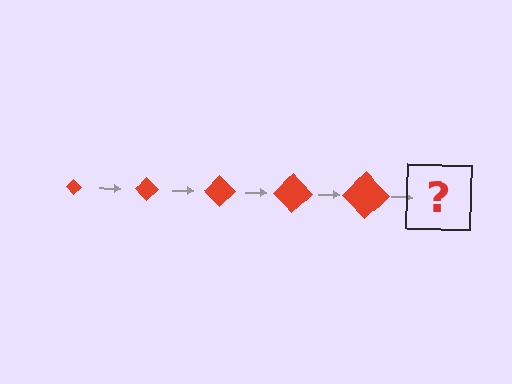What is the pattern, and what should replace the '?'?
The pattern is that the diamond gets progressively larger each step. The '?' should be a red diamond, larger than the previous one.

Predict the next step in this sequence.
The next step is a red diamond, larger than the previous one.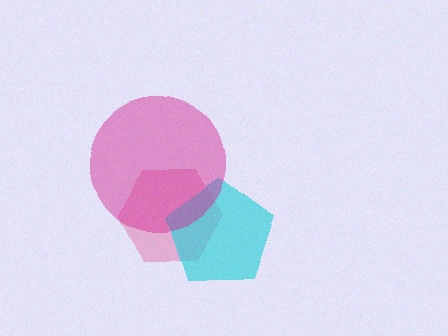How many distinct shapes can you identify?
There are 3 distinct shapes: a pink hexagon, a cyan pentagon, a magenta circle.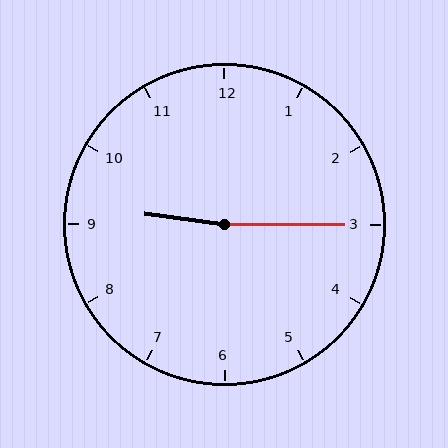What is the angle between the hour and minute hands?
Approximately 172 degrees.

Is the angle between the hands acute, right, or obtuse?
It is obtuse.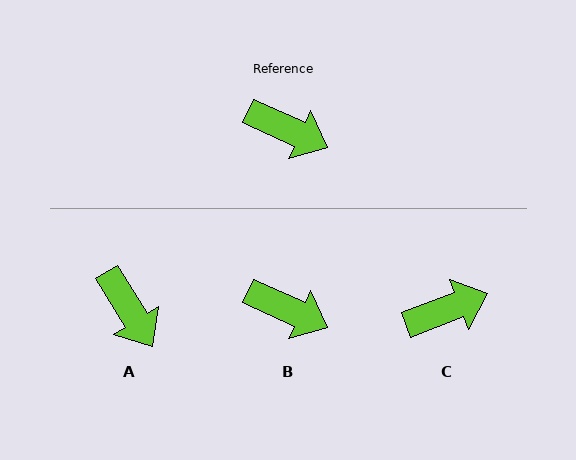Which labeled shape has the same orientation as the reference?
B.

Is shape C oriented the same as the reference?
No, it is off by about 46 degrees.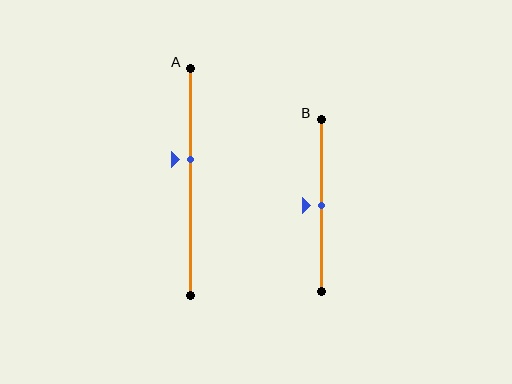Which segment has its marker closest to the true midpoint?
Segment B has its marker closest to the true midpoint.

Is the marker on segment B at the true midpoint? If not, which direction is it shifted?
Yes, the marker on segment B is at the true midpoint.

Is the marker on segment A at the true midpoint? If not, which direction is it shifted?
No, the marker on segment A is shifted upward by about 10% of the segment length.